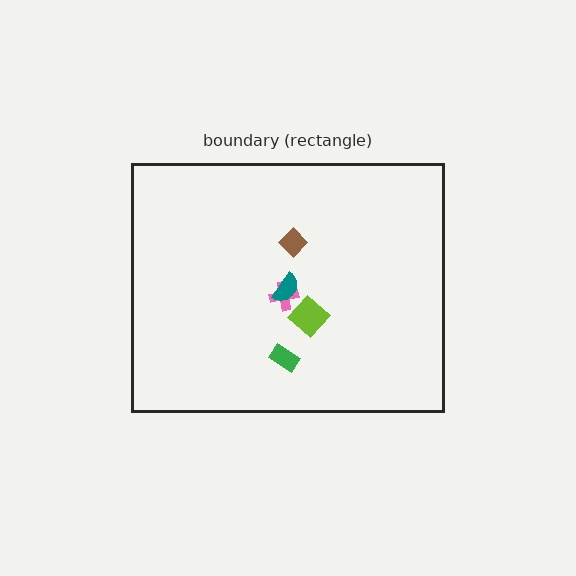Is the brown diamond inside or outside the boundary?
Inside.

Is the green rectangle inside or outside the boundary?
Inside.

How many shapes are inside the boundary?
5 inside, 0 outside.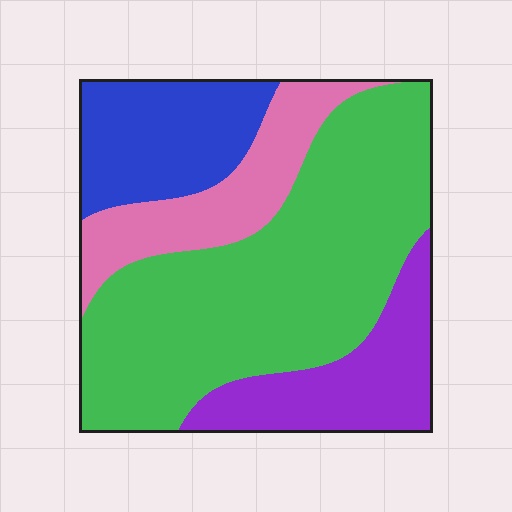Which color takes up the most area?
Green, at roughly 50%.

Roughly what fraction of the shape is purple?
Purple covers 17% of the shape.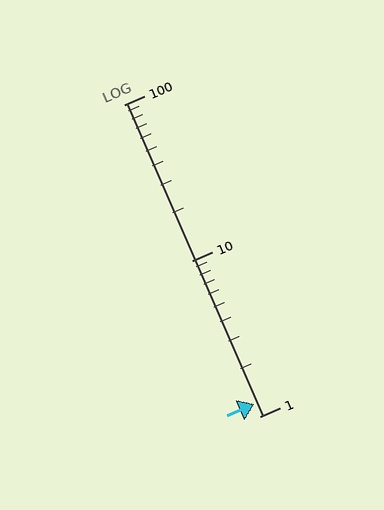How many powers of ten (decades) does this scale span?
The scale spans 2 decades, from 1 to 100.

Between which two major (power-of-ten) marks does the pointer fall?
The pointer is between 1 and 10.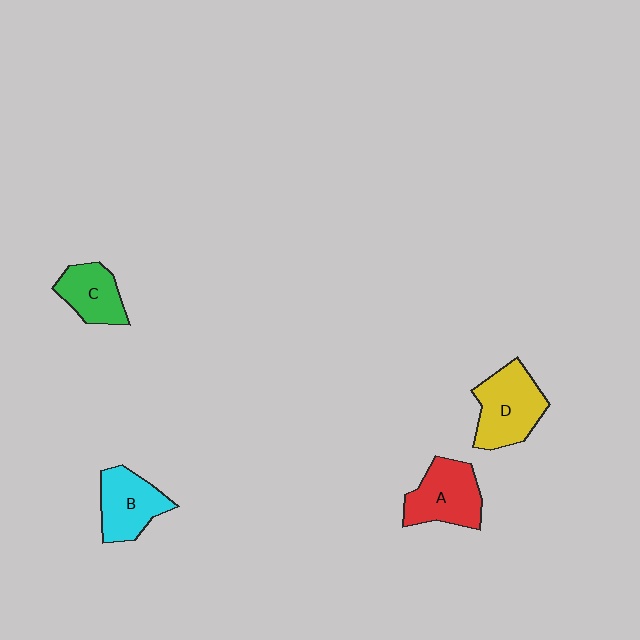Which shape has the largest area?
Shape D (yellow).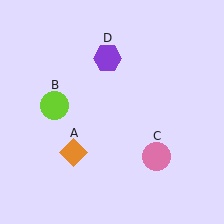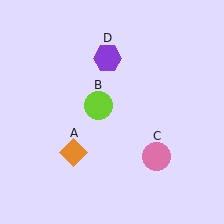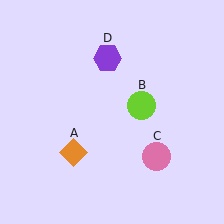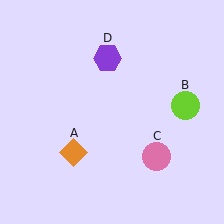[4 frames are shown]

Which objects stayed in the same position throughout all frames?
Orange diamond (object A) and pink circle (object C) and purple hexagon (object D) remained stationary.